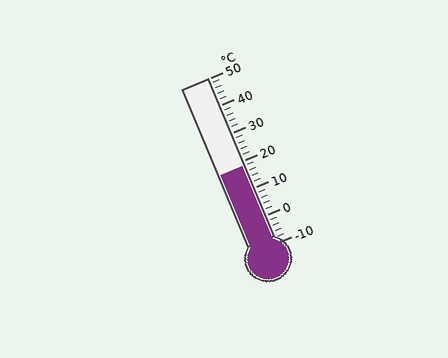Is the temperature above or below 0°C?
The temperature is above 0°C.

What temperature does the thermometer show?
The thermometer shows approximately 18°C.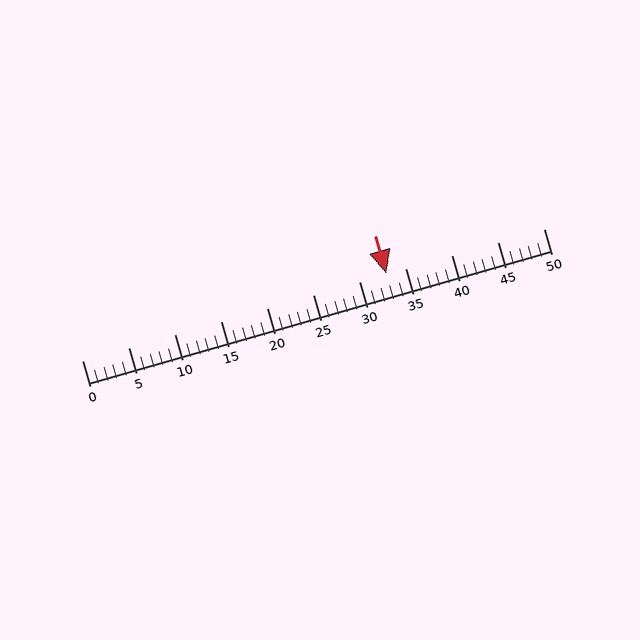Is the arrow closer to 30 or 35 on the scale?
The arrow is closer to 35.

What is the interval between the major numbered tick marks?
The major tick marks are spaced 5 units apart.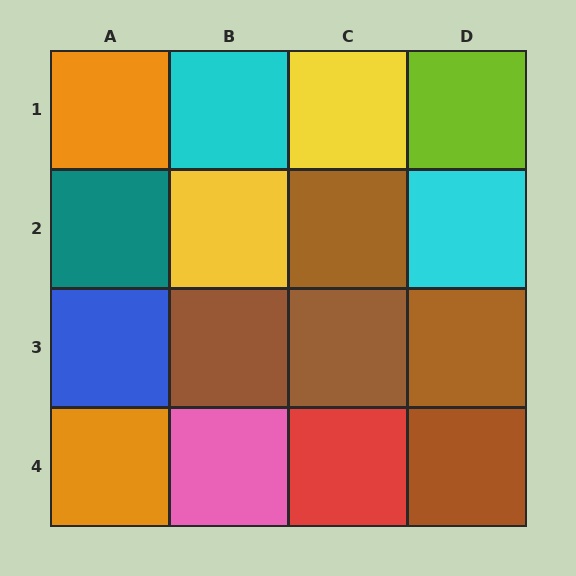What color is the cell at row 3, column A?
Blue.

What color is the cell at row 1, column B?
Cyan.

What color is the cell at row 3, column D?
Brown.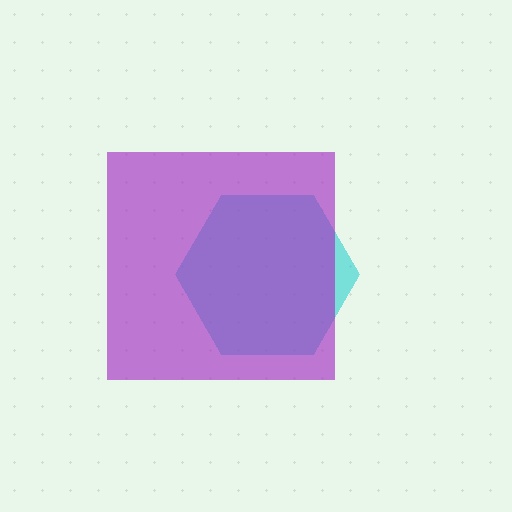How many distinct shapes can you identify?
There are 2 distinct shapes: a cyan hexagon, a purple square.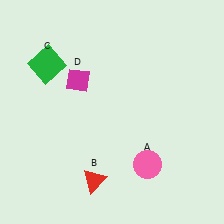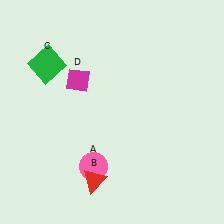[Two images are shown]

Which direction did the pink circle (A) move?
The pink circle (A) moved left.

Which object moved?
The pink circle (A) moved left.